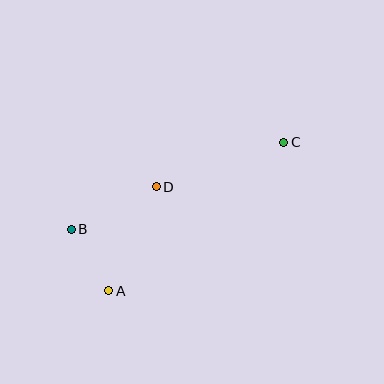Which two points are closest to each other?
Points A and B are closest to each other.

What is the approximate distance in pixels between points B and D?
The distance between B and D is approximately 95 pixels.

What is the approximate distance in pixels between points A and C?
The distance between A and C is approximately 230 pixels.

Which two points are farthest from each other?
Points B and C are farthest from each other.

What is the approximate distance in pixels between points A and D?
The distance between A and D is approximately 114 pixels.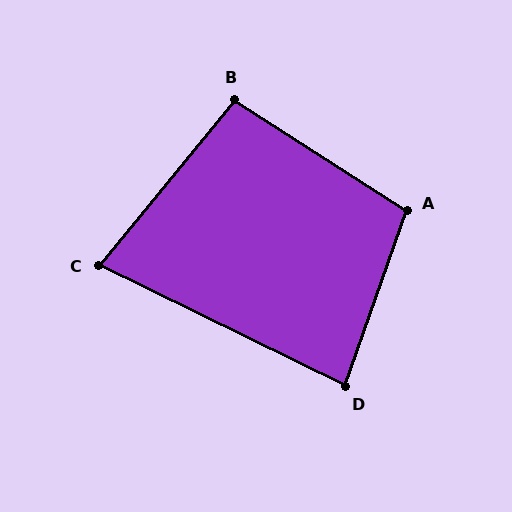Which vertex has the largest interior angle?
A, at approximately 103 degrees.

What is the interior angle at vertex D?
Approximately 83 degrees (acute).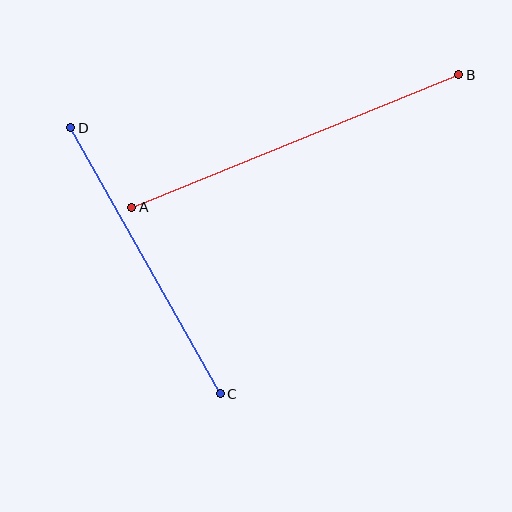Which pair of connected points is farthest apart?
Points A and B are farthest apart.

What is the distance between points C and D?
The distance is approximately 305 pixels.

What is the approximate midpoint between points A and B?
The midpoint is at approximately (295, 141) pixels.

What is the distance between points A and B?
The distance is approximately 353 pixels.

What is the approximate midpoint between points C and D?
The midpoint is at approximately (145, 261) pixels.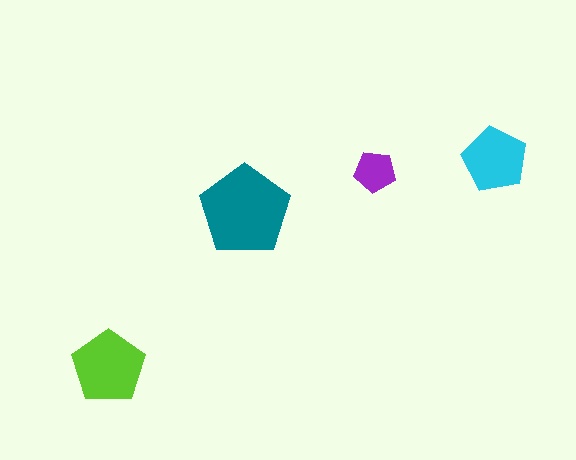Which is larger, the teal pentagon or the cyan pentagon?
The teal one.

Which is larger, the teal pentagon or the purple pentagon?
The teal one.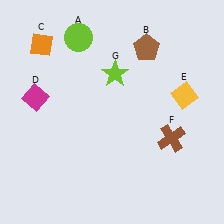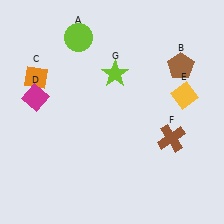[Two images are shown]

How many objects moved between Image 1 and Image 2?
2 objects moved between the two images.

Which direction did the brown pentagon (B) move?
The brown pentagon (B) moved right.